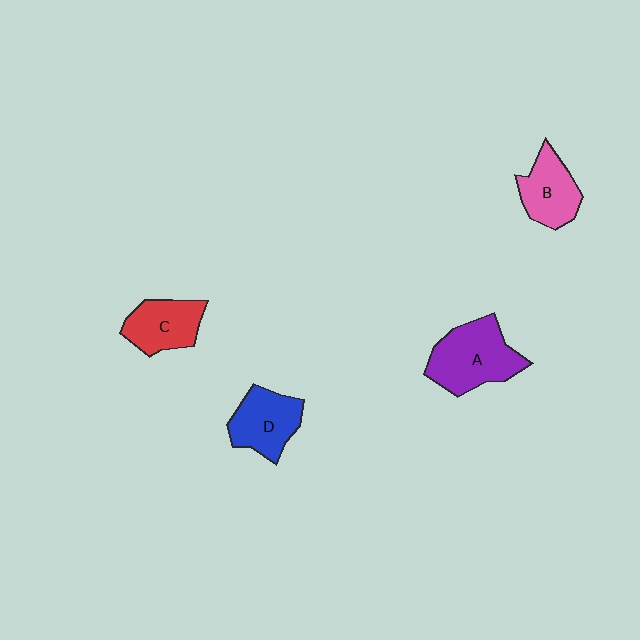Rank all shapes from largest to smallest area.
From largest to smallest: A (purple), D (blue), B (pink), C (red).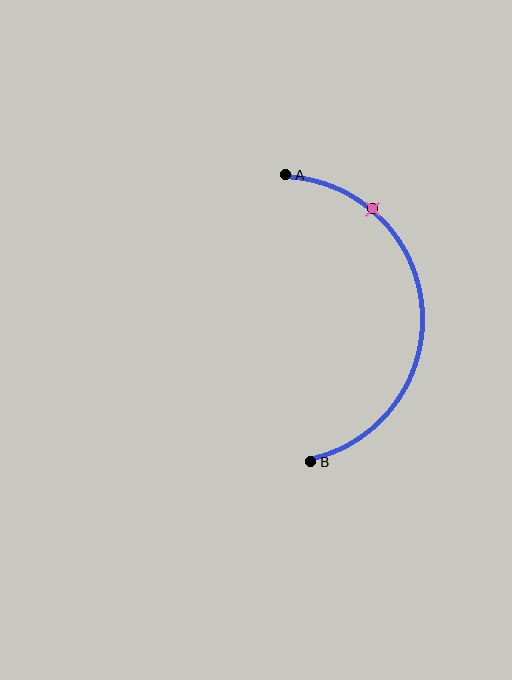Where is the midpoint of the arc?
The arc midpoint is the point on the curve farthest from the straight line joining A and B. It sits to the right of that line.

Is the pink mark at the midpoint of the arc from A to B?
No. The pink mark lies on the arc but is closer to endpoint A. The arc midpoint would be at the point on the curve equidistant along the arc from both A and B.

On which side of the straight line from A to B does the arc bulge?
The arc bulges to the right of the straight line connecting A and B.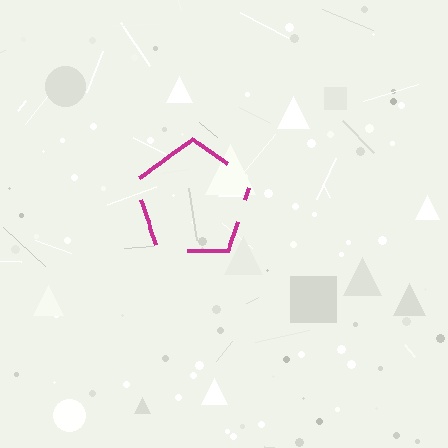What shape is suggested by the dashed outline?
The dashed outline suggests a pentagon.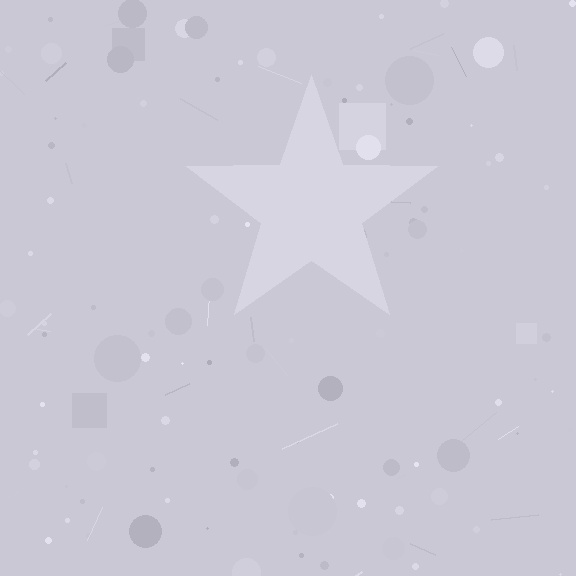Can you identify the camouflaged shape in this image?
The camouflaged shape is a star.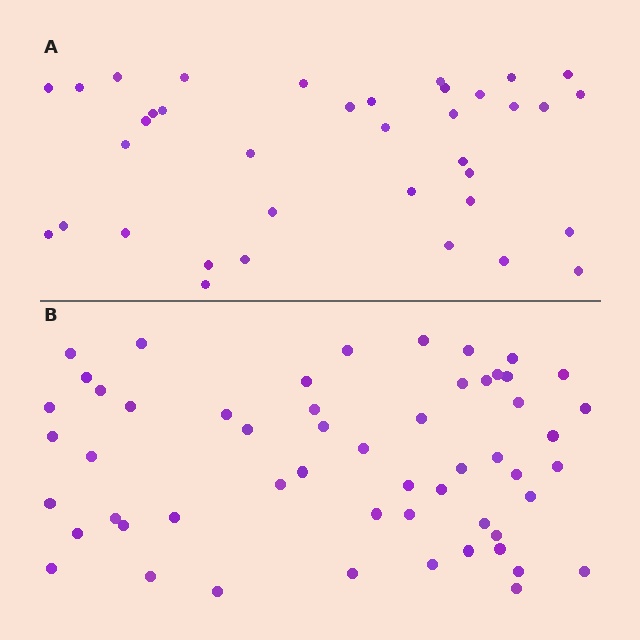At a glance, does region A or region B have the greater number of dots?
Region B (the bottom region) has more dots.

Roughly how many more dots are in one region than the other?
Region B has approximately 20 more dots than region A.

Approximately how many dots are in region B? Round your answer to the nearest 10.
About 60 dots. (The exact count is 55, which rounds to 60.)